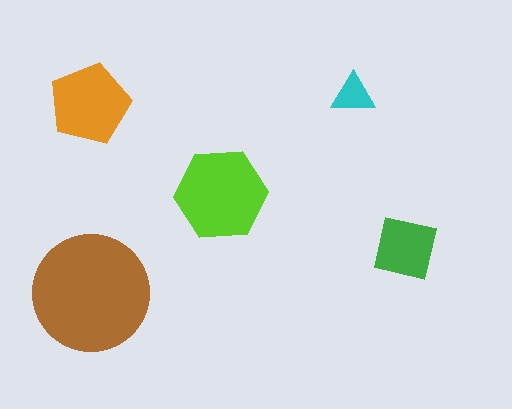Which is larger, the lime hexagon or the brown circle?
The brown circle.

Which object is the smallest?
The cyan triangle.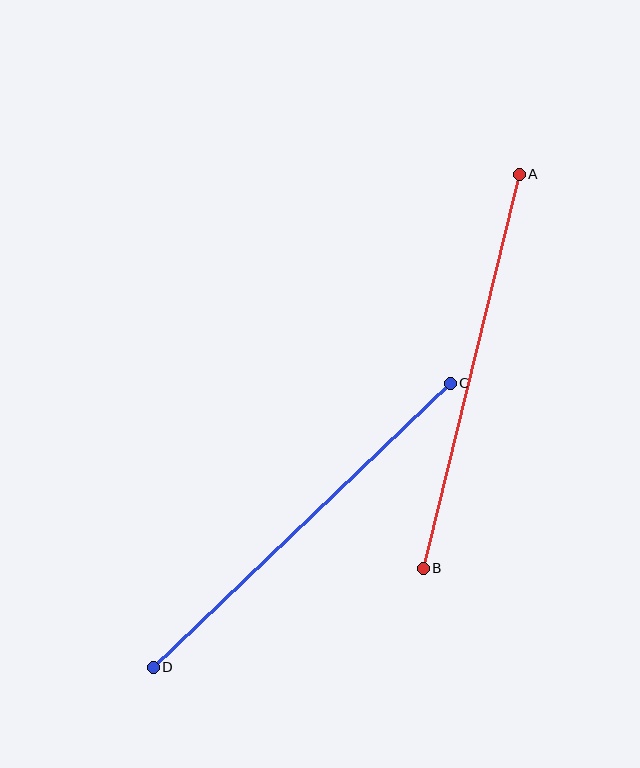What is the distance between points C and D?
The distance is approximately 411 pixels.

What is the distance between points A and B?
The distance is approximately 406 pixels.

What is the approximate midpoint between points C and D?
The midpoint is at approximately (302, 525) pixels.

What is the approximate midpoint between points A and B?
The midpoint is at approximately (471, 371) pixels.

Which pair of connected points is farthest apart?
Points C and D are farthest apart.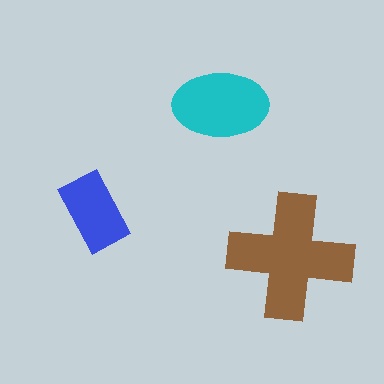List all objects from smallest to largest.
The blue rectangle, the cyan ellipse, the brown cross.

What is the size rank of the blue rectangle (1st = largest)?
3rd.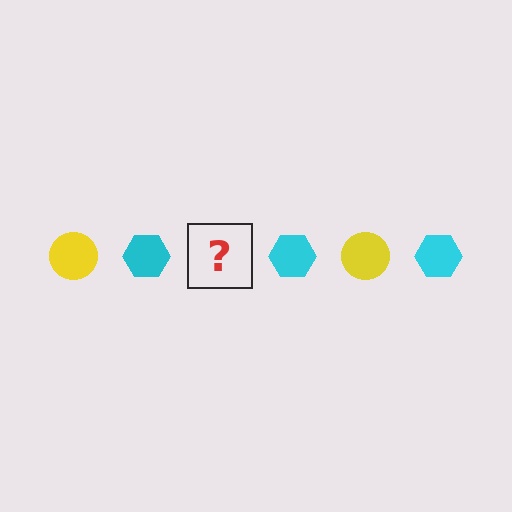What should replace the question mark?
The question mark should be replaced with a yellow circle.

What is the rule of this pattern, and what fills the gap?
The rule is that the pattern alternates between yellow circle and cyan hexagon. The gap should be filled with a yellow circle.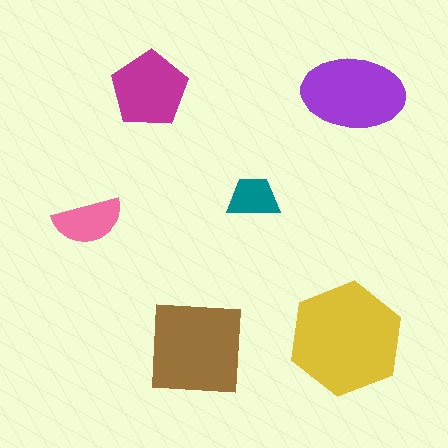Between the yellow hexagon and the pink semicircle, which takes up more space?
The yellow hexagon.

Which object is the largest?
The yellow hexagon.